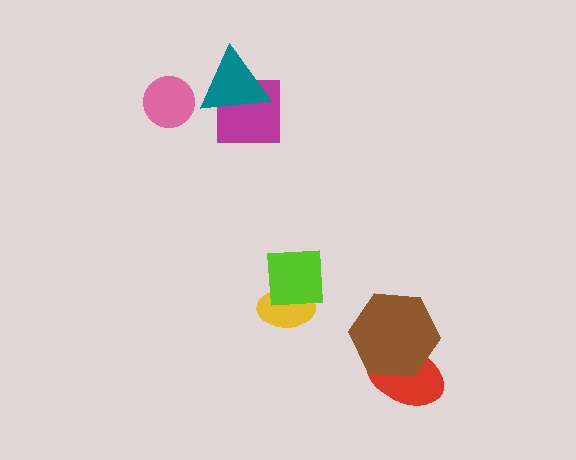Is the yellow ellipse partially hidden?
Yes, it is partially covered by another shape.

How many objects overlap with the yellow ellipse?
1 object overlaps with the yellow ellipse.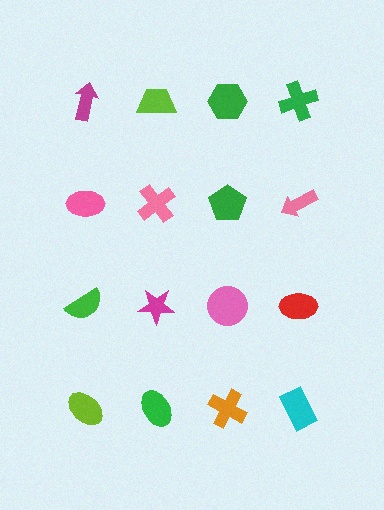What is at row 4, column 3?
An orange cross.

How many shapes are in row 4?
4 shapes.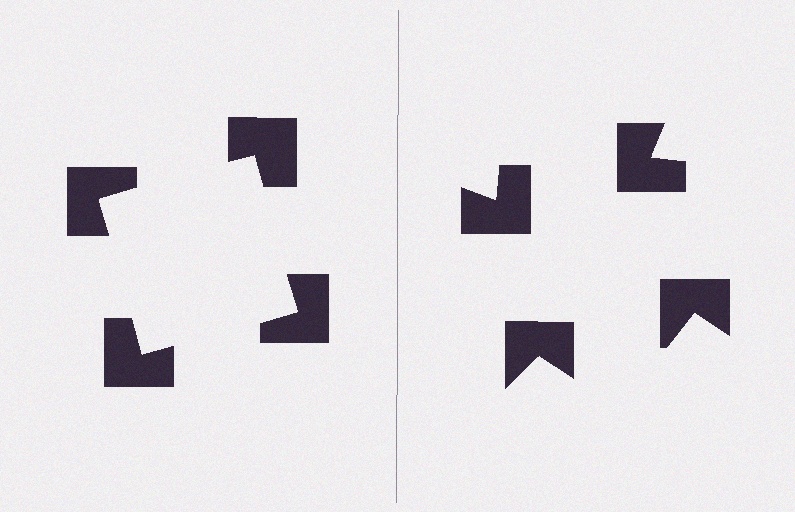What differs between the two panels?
The notched squares are positioned identically on both sides; only the wedge orientations differ. On the left they align to a square; on the right they are misaligned.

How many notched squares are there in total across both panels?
8 — 4 on each side.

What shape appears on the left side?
An illusory square.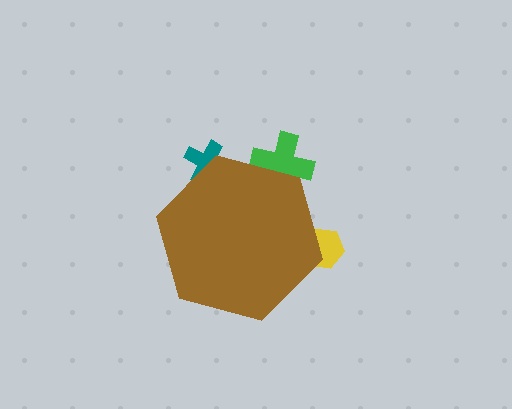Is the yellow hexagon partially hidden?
Yes, the yellow hexagon is partially hidden behind the brown hexagon.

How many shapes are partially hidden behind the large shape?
3 shapes are partially hidden.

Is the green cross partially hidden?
Yes, the green cross is partially hidden behind the brown hexagon.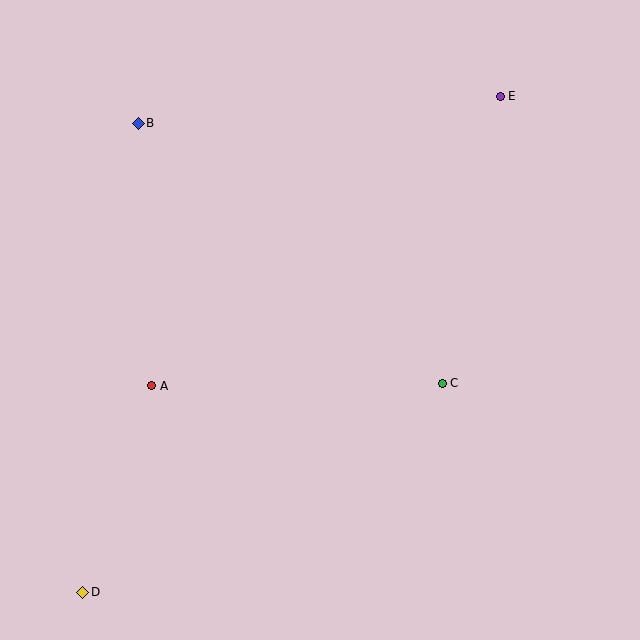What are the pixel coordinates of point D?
Point D is at (83, 592).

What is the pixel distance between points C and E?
The distance between C and E is 293 pixels.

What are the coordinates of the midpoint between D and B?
The midpoint between D and B is at (110, 358).